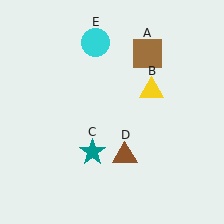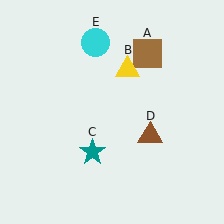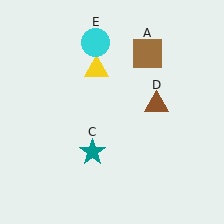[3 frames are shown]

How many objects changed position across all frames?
2 objects changed position: yellow triangle (object B), brown triangle (object D).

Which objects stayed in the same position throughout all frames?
Brown square (object A) and teal star (object C) and cyan circle (object E) remained stationary.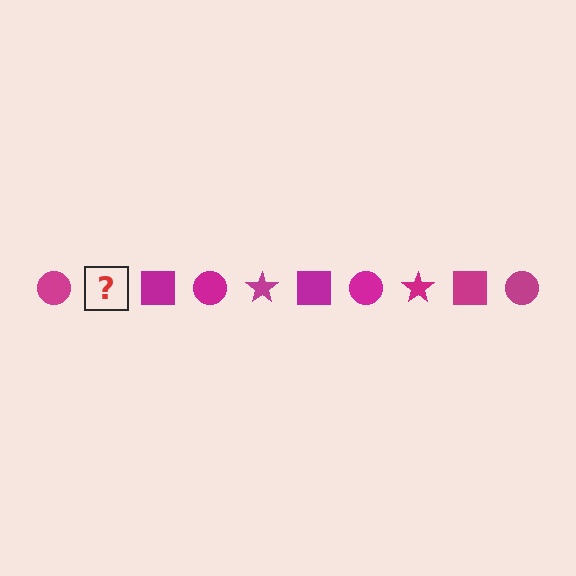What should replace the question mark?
The question mark should be replaced with a magenta star.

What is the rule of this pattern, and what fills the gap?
The rule is that the pattern cycles through circle, star, square shapes in magenta. The gap should be filled with a magenta star.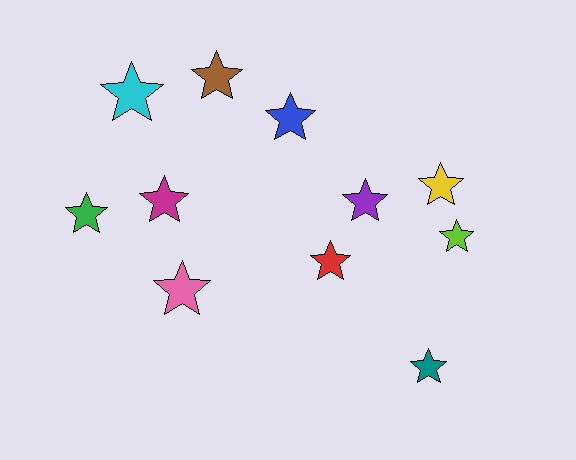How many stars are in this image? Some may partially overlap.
There are 11 stars.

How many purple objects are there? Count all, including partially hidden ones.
There is 1 purple object.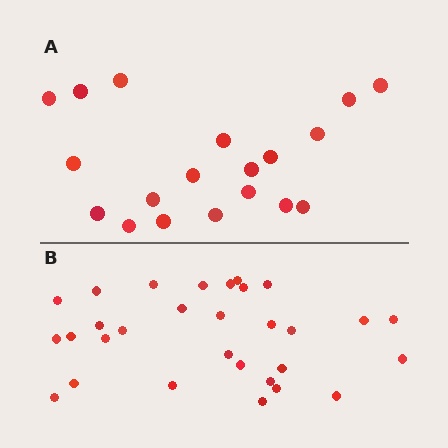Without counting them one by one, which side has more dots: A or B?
Region B (the bottom region) has more dots.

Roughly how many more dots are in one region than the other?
Region B has roughly 12 or so more dots than region A.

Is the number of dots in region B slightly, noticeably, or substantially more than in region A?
Region B has substantially more. The ratio is roughly 1.6 to 1.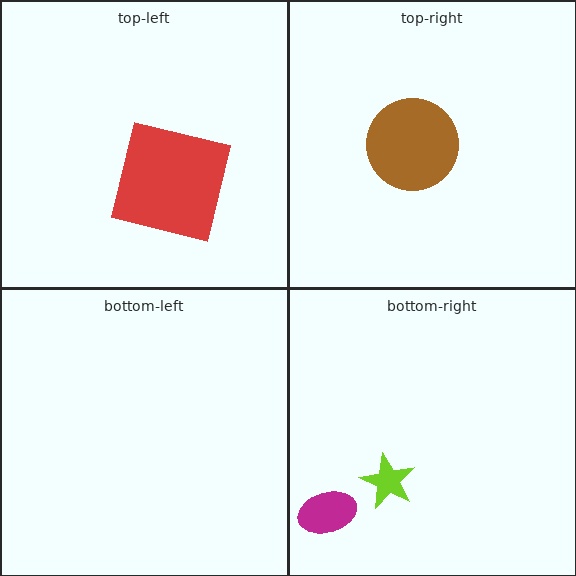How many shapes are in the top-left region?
1.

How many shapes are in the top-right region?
1.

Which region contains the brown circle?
The top-right region.